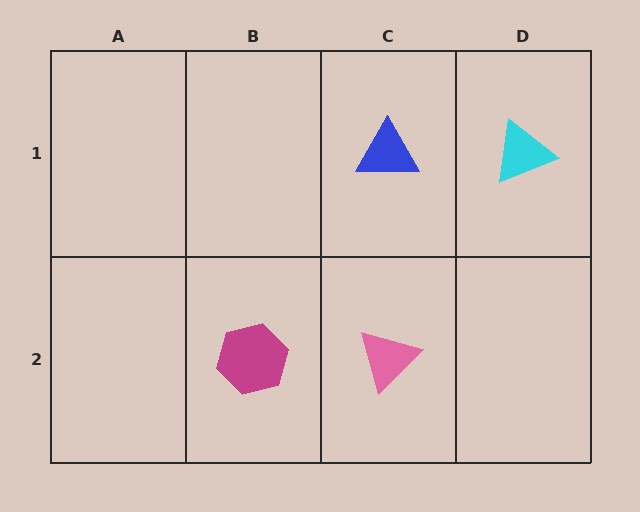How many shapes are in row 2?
2 shapes.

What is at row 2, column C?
A pink triangle.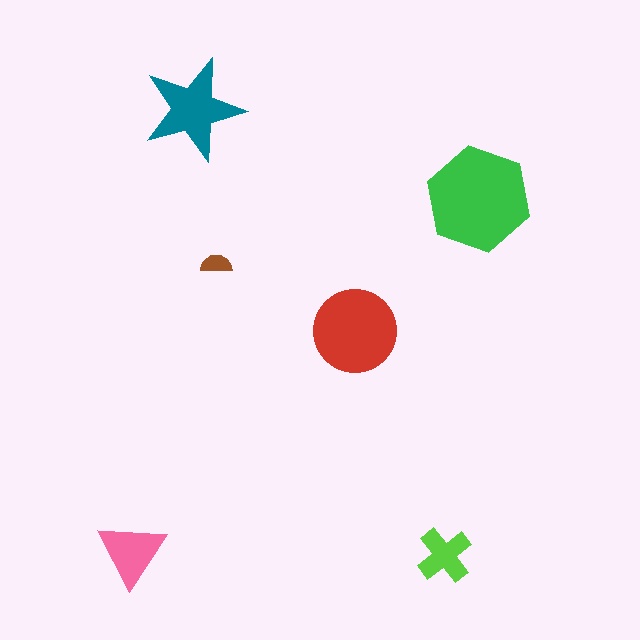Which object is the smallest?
The brown semicircle.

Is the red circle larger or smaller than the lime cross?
Larger.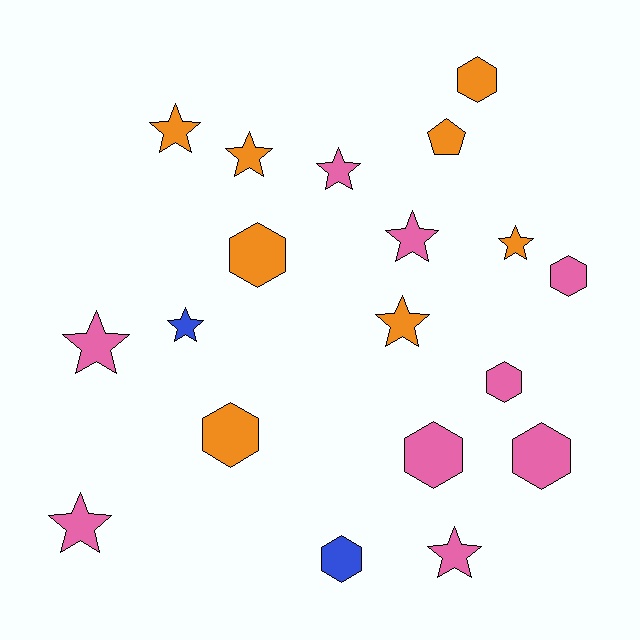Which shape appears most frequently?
Star, with 10 objects.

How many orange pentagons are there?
There is 1 orange pentagon.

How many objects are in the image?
There are 19 objects.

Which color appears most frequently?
Pink, with 9 objects.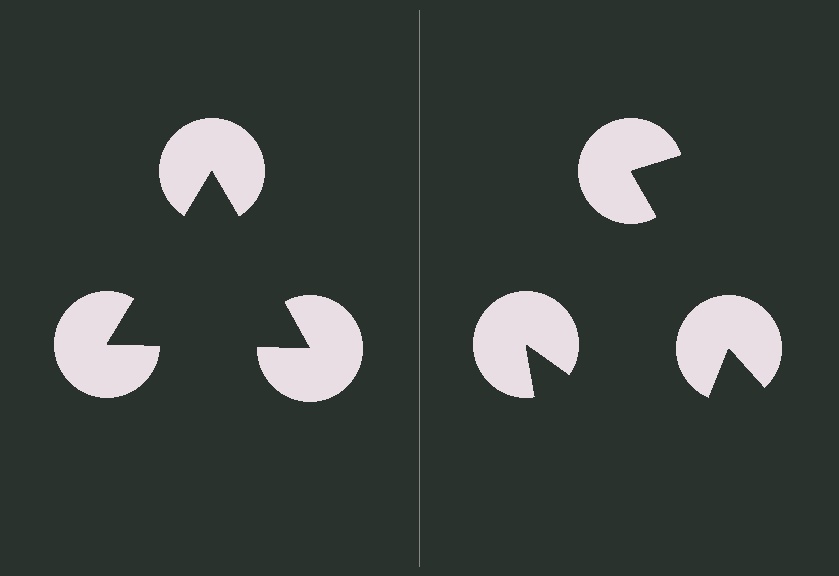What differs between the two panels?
The pac-man discs are positioned identically on both sides; only the wedge orientations differ. On the left they align to a triangle; on the right they are misaligned.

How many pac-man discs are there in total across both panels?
6 — 3 on each side.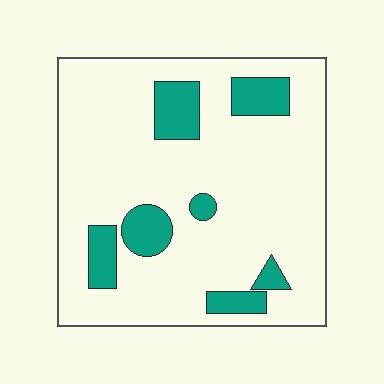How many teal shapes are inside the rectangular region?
7.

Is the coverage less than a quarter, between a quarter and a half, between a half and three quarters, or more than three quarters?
Less than a quarter.